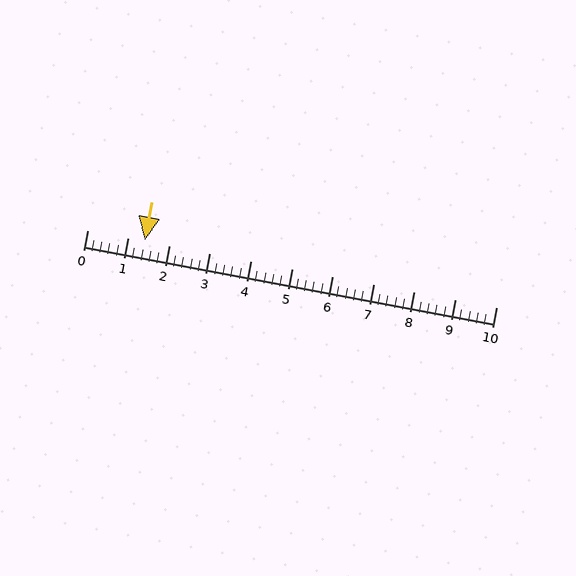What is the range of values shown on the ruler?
The ruler shows values from 0 to 10.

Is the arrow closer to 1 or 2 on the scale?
The arrow is closer to 1.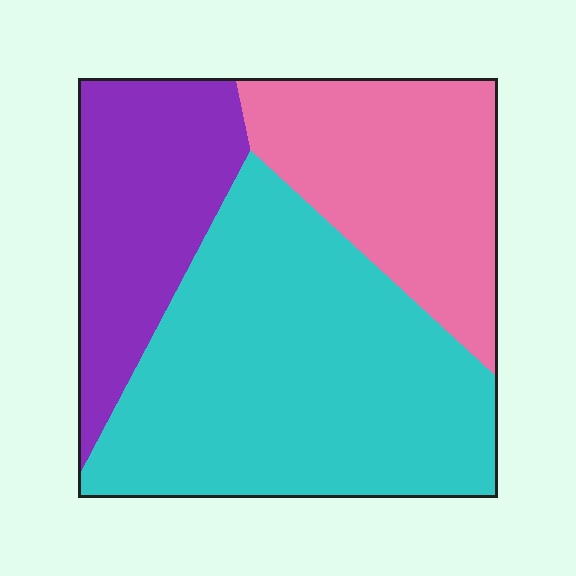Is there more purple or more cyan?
Cyan.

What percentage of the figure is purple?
Purple takes up about one quarter (1/4) of the figure.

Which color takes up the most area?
Cyan, at roughly 50%.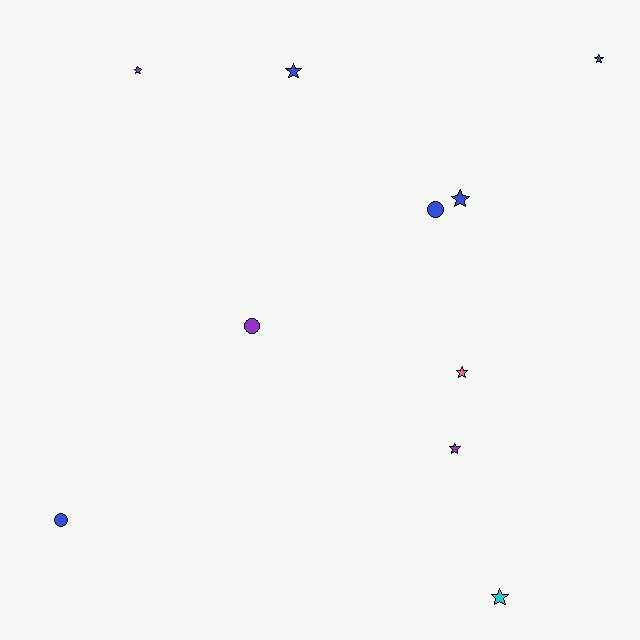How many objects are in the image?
There are 10 objects.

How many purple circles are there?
There is 1 purple circle.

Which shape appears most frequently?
Star, with 7 objects.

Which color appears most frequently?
Blue, with 5 objects.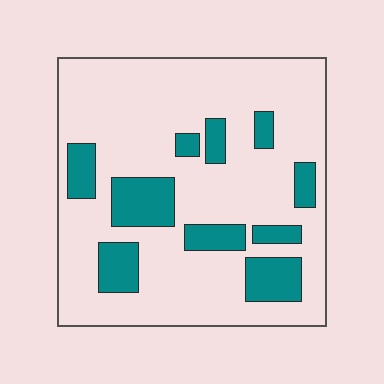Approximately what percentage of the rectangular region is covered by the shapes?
Approximately 20%.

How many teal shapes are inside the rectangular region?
10.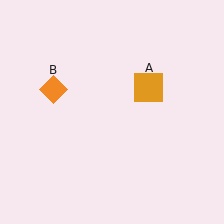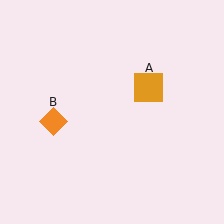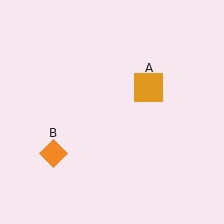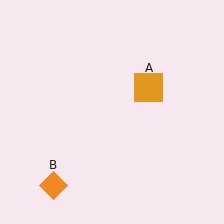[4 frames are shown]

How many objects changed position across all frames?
1 object changed position: orange diamond (object B).